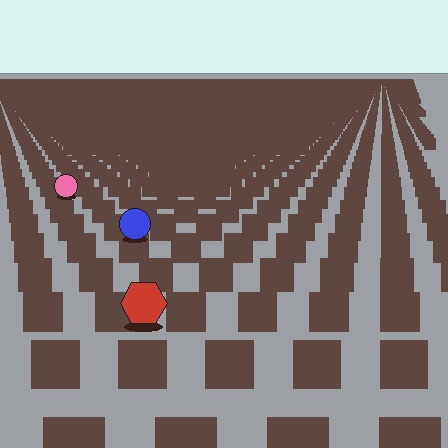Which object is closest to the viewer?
The red hexagon is closest. The texture marks near it are larger and more spread out.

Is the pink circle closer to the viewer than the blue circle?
No. The blue circle is closer — you can tell from the texture gradient: the ground texture is coarser near it.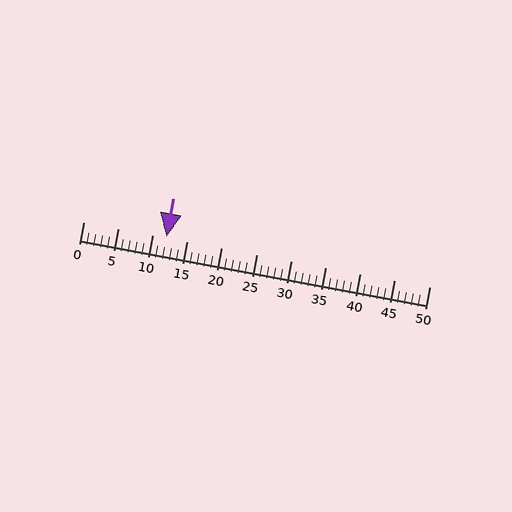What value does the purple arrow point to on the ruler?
The purple arrow points to approximately 12.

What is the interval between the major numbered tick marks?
The major tick marks are spaced 5 units apart.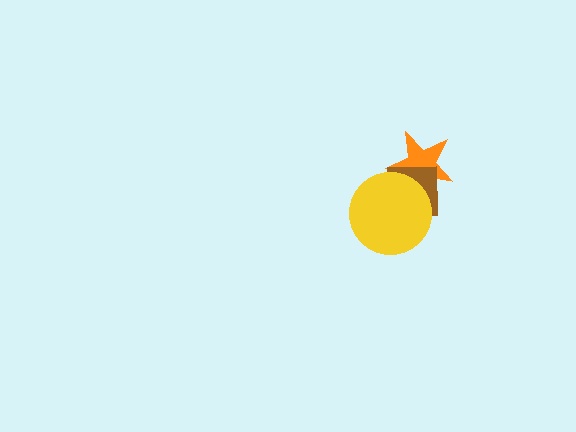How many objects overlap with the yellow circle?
2 objects overlap with the yellow circle.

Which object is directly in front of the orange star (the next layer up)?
The brown square is directly in front of the orange star.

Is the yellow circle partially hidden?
No, no other shape covers it.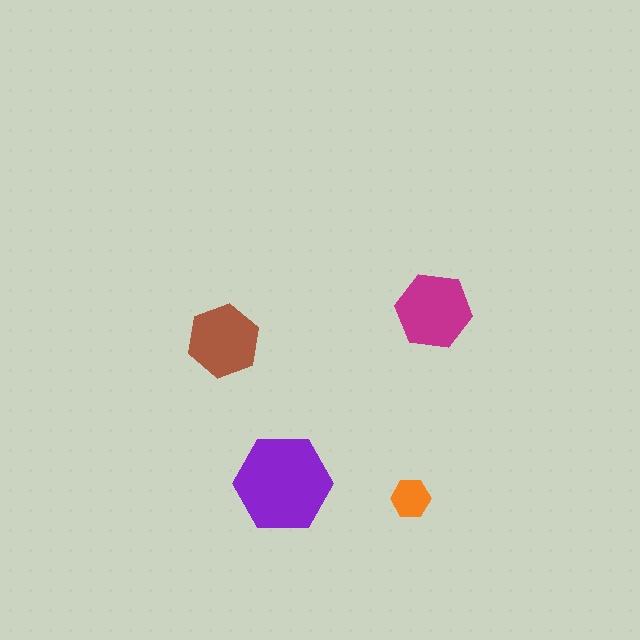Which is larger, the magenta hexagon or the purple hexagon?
The purple one.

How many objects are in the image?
There are 4 objects in the image.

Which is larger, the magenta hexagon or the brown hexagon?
The magenta one.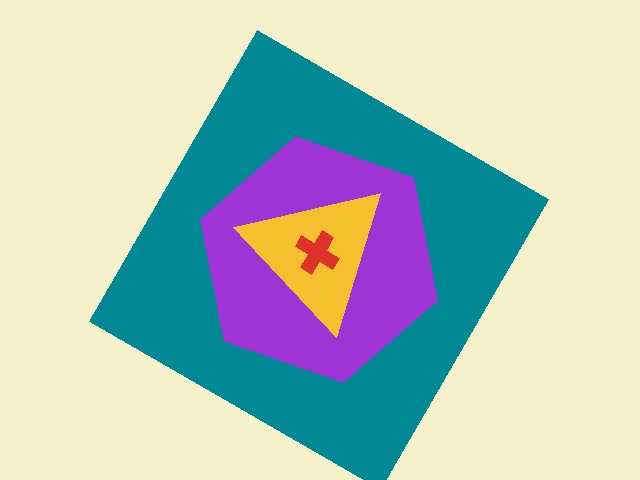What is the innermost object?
The red cross.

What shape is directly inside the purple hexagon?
The yellow triangle.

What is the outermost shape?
The teal diamond.